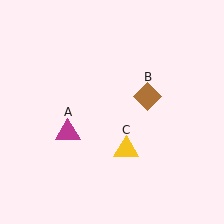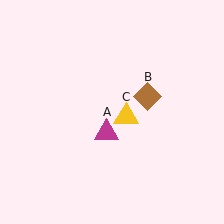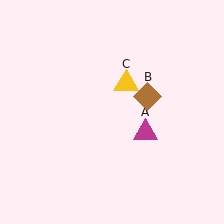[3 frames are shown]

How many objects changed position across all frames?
2 objects changed position: magenta triangle (object A), yellow triangle (object C).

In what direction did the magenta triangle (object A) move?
The magenta triangle (object A) moved right.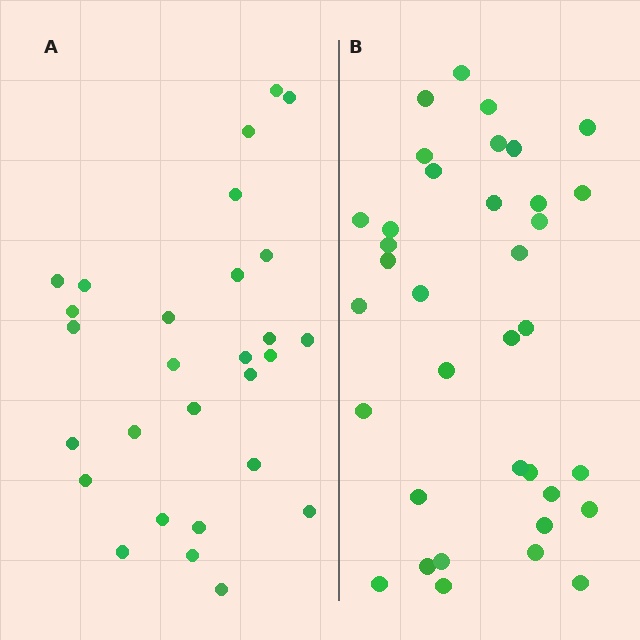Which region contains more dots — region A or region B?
Region B (the right region) has more dots.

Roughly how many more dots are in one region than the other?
Region B has roughly 8 or so more dots than region A.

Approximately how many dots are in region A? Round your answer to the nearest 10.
About 30 dots. (The exact count is 28, which rounds to 30.)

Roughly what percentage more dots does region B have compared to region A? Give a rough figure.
About 30% more.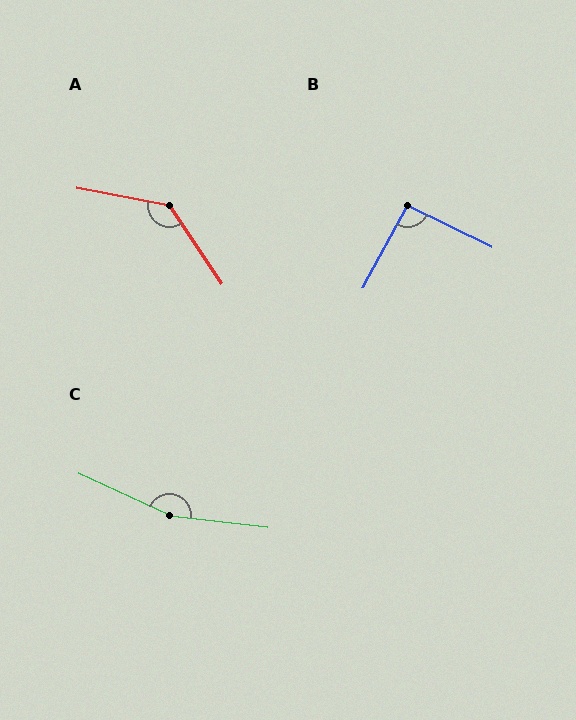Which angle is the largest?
C, at approximately 162 degrees.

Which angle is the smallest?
B, at approximately 92 degrees.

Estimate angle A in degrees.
Approximately 134 degrees.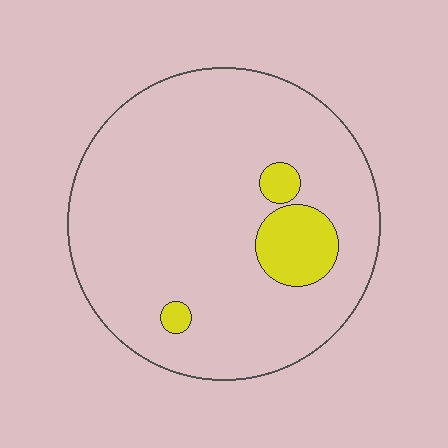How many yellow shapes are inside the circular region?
3.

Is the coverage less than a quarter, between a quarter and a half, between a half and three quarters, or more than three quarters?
Less than a quarter.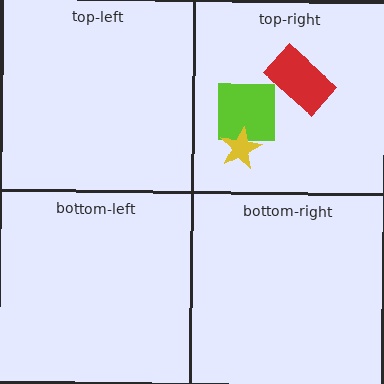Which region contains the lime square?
The top-right region.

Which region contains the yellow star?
The top-right region.